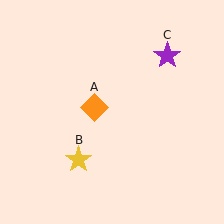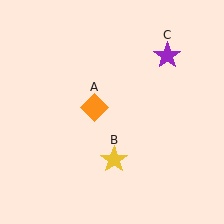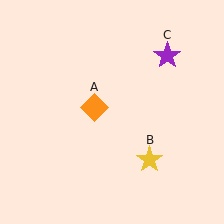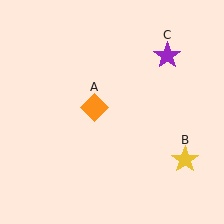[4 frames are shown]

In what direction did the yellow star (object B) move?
The yellow star (object B) moved right.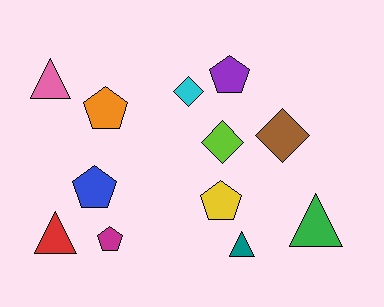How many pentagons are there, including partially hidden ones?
There are 5 pentagons.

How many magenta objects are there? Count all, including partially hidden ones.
There is 1 magenta object.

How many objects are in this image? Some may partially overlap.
There are 12 objects.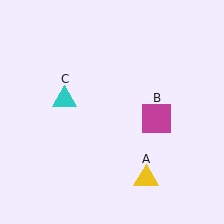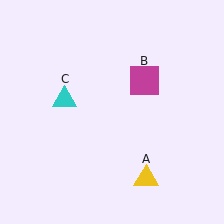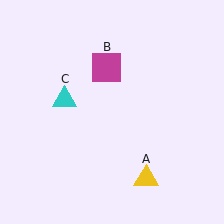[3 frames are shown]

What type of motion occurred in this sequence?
The magenta square (object B) rotated counterclockwise around the center of the scene.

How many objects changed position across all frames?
1 object changed position: magenta square (object B).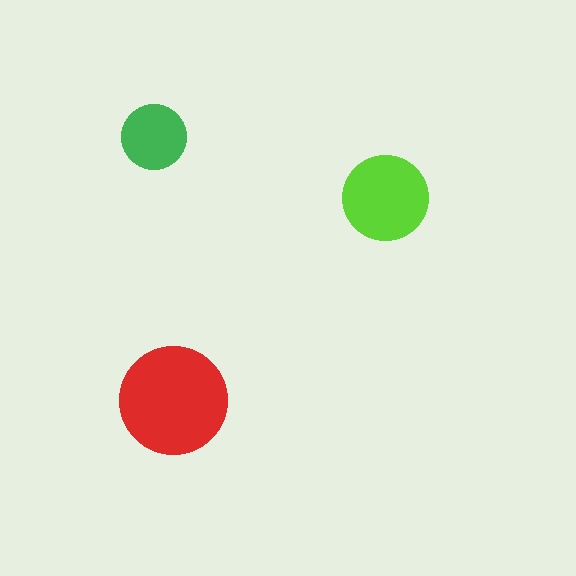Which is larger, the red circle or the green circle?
The red one.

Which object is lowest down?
The red circle is bottommost.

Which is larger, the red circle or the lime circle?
The red one.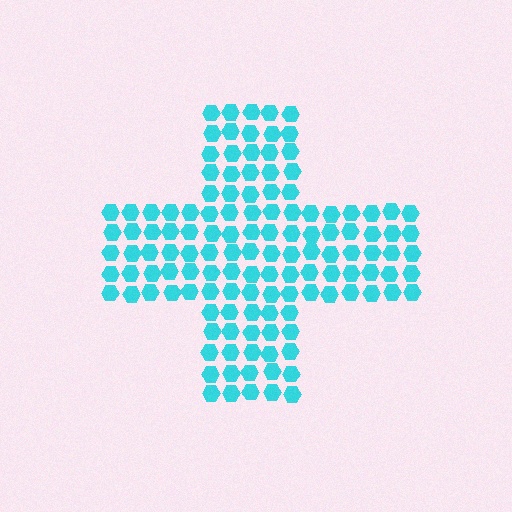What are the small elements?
The small elements are hexagons.